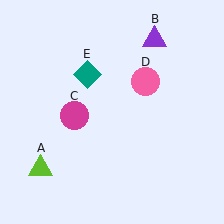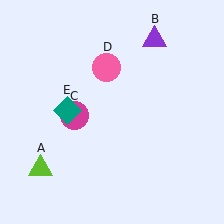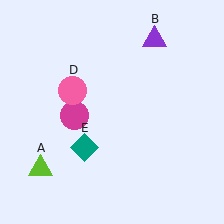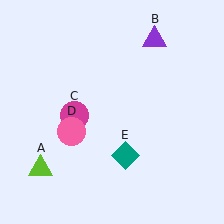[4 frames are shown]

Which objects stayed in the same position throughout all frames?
Lime triangle (object A) and purple triangle (object B) and magenta circle (object C) remained stationary.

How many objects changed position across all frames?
2 objects changed position: pink circle (object D), teal diamond (object E).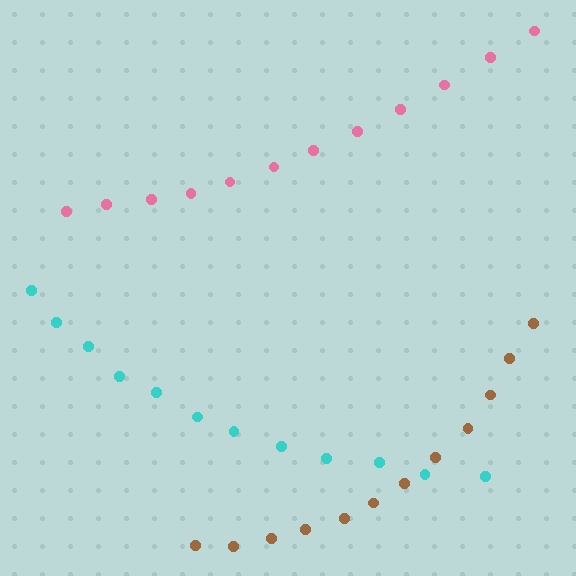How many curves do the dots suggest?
There are 3 distinct paths.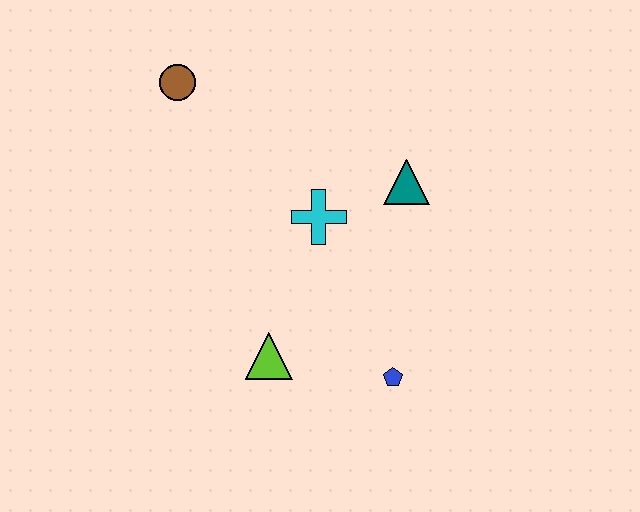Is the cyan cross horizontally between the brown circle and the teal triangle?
Yes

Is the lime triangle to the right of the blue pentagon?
No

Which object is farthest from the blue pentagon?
The brown circle is farthest from the blue pentagon.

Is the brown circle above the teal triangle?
Yes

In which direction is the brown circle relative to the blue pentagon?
The brown circle is above the blue pentagon.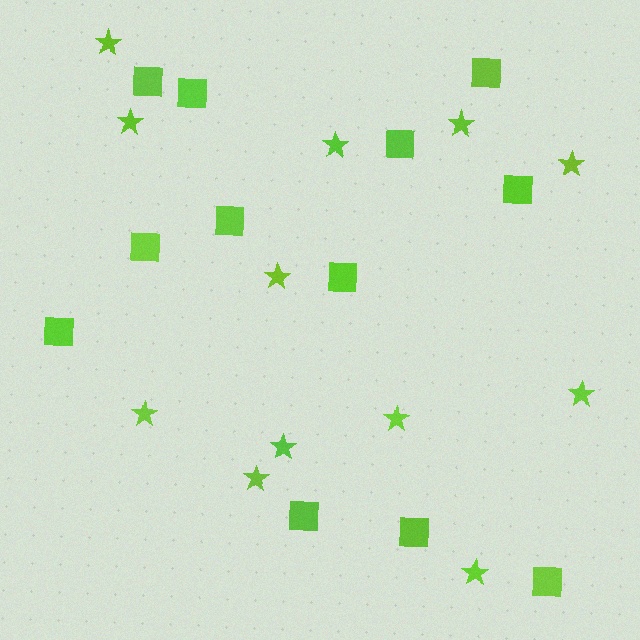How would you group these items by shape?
There are 2 groups: one group of squares (12) and one group of stars (12).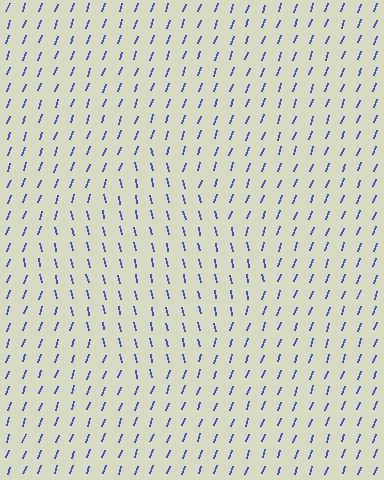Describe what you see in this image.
The image is filled with small blue line segments. A diamond region in the image has lines oriented differently from the surrounding lines, creating a visible texture boundary.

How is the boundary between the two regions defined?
The boundary is defined purely by a change in line orientation (approximately 32 degrees difference). All lines are the same color and thickness.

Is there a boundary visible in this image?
Yes, there is a texture boundary formed by a change in line orientation.